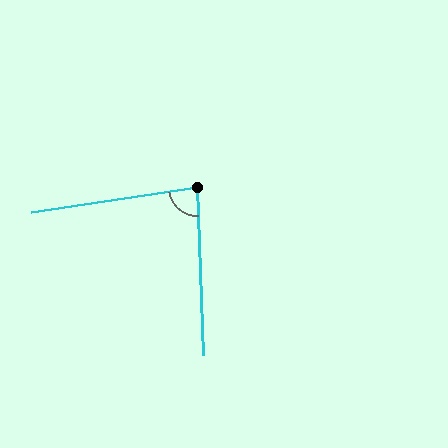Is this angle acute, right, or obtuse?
It is acute.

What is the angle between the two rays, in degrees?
Approximately 83 degrees.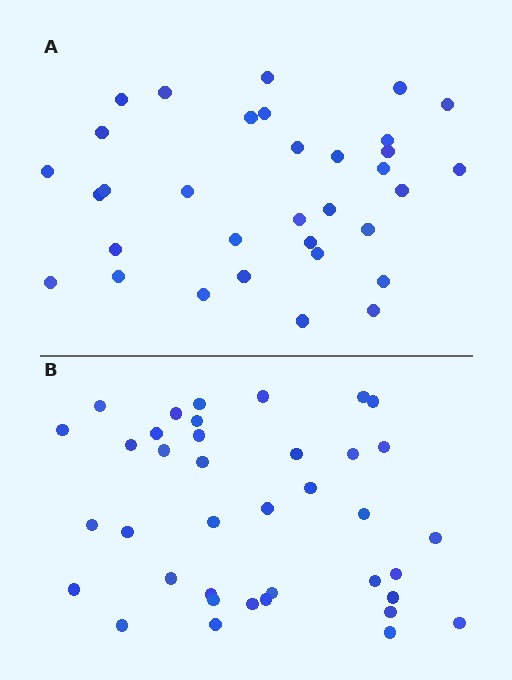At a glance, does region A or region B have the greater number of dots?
Region B (the bottom region) has more dots.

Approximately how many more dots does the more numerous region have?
Region B has about 5 more dots than region A.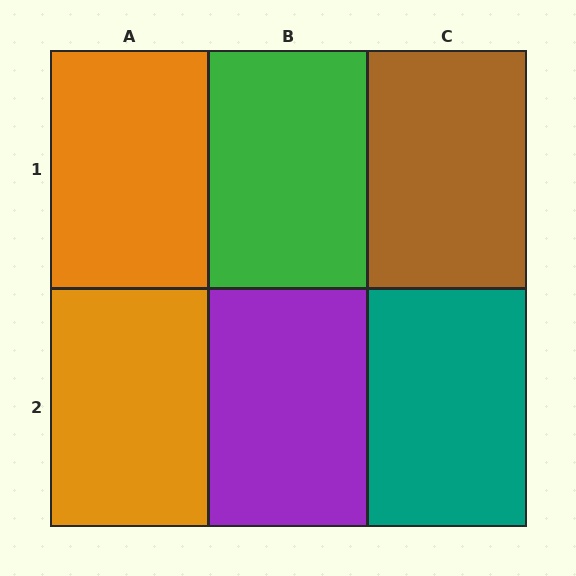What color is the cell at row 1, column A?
Orange.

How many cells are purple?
1 cell is purple.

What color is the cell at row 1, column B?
Green.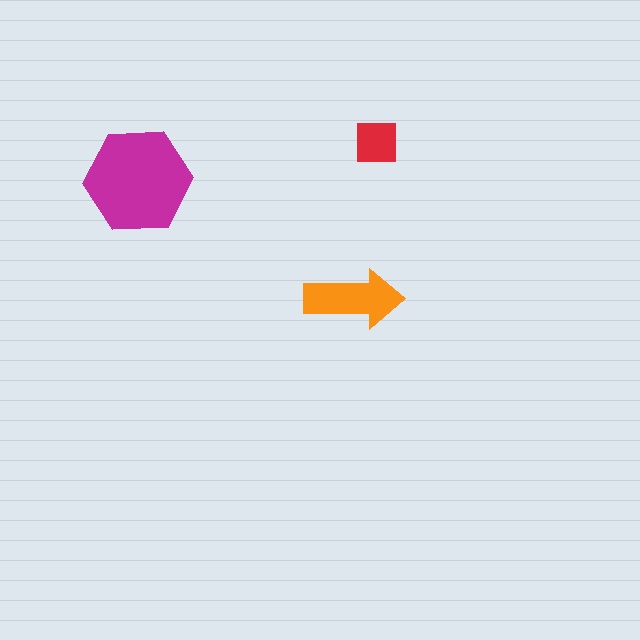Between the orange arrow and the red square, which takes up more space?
The orange arrow.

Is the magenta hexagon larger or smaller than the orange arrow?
Larger.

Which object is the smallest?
The red square.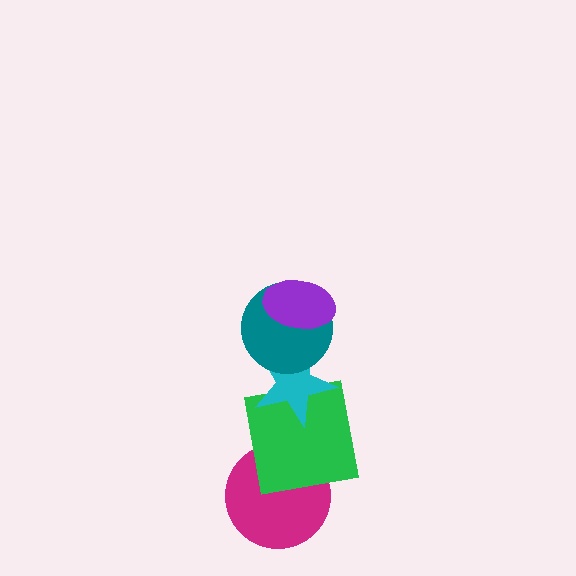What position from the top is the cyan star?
The cyan star is 3rd from the top.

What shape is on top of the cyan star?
The teal circle is on top of the cyan star.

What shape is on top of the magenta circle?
The green square is on top of the magenta circle.